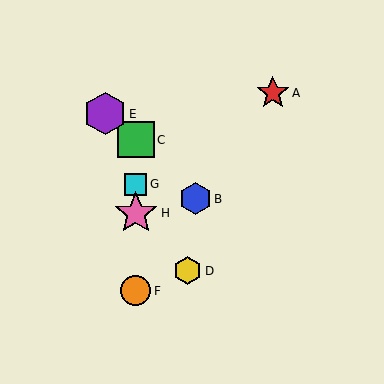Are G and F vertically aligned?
Yes, both are at x≈136.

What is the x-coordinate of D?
Object D is at x≈188.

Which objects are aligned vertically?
Objects C, F, G, H are aligned vertically.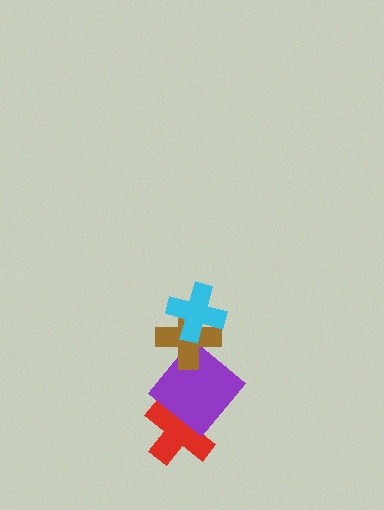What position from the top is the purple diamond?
The purple diamond is 3rd from the top.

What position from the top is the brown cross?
The brown cross is 2nd from the top.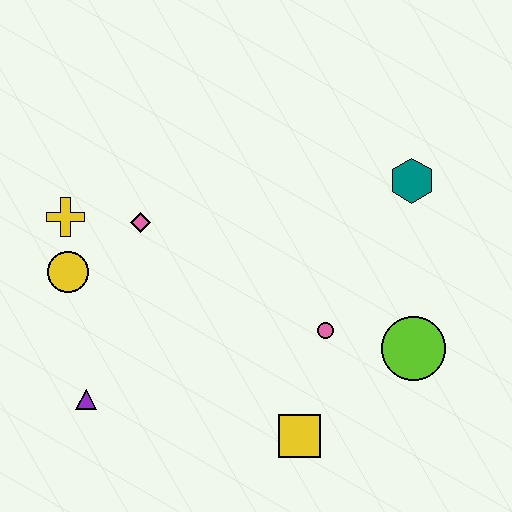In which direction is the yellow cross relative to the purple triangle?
The yellow cross is above the purple triangle.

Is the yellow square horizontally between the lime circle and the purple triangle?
Yes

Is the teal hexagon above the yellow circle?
Yes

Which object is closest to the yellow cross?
The yellow circle is closest to the yellow cross.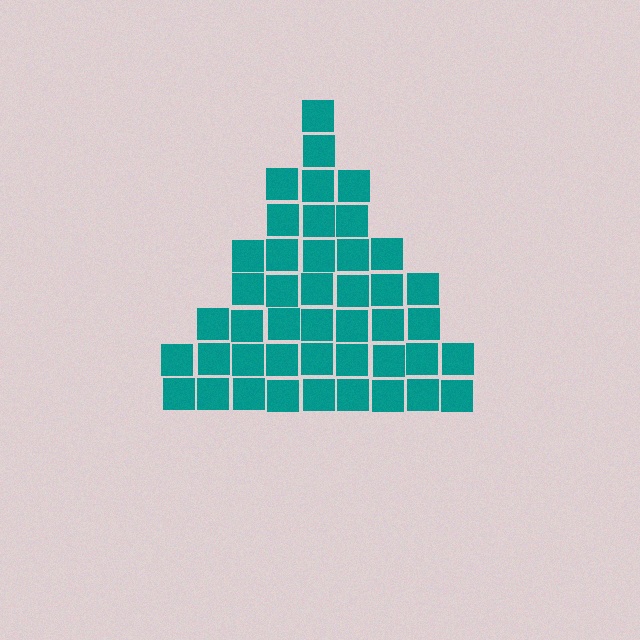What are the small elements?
The small elements are squares.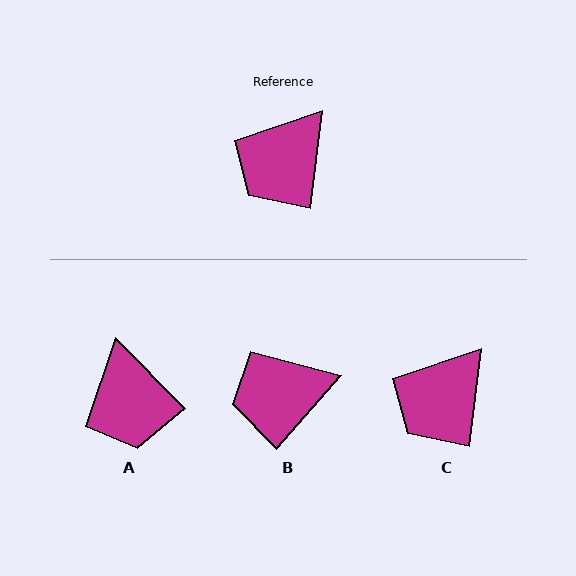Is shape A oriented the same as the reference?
No, it is off by about 52 degrees.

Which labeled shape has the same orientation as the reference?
C.